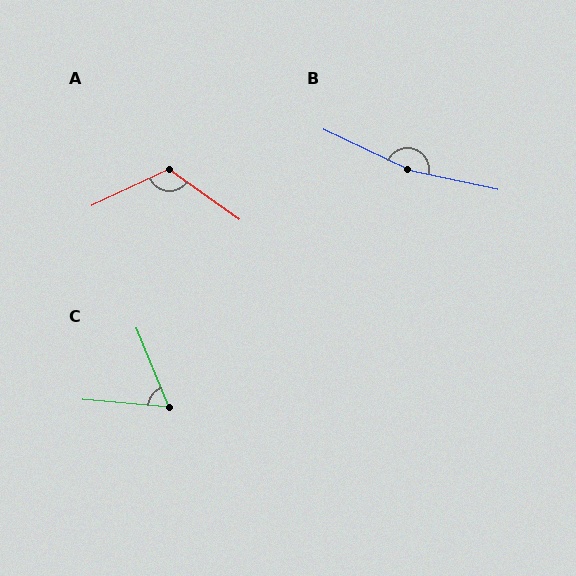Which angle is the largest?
B, at approximately 167 degrees.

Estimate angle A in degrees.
Approximately 119 degrees.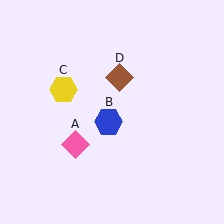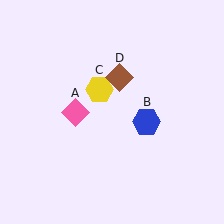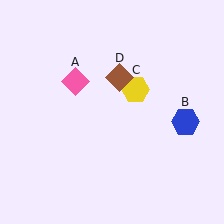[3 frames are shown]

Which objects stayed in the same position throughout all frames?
Brown diamond (object D) remained stationary.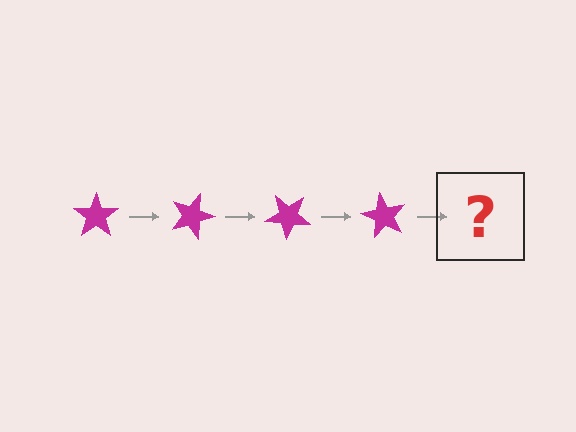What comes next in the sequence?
The next element should be a magenta star rotated 80 degrees.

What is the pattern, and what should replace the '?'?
The pattern is that the star rotates 20 degrees each step. The '?' should be a magenta star rotated 80 degrees.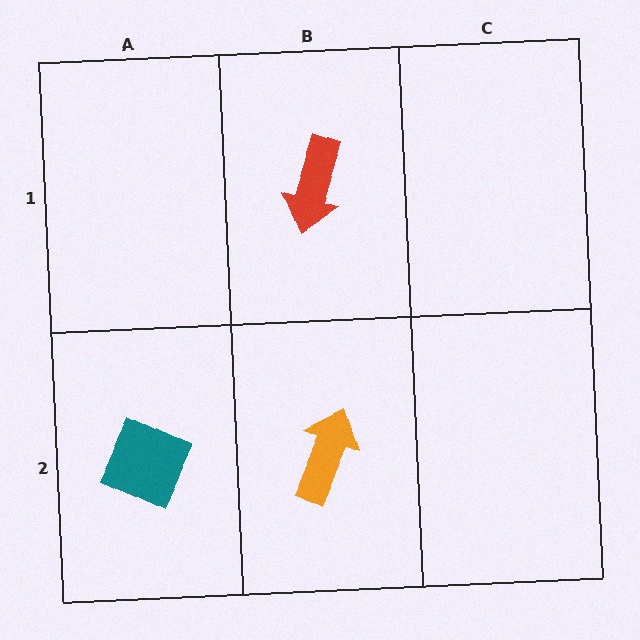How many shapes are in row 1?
1 shape.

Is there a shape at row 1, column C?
No, that cell is empty.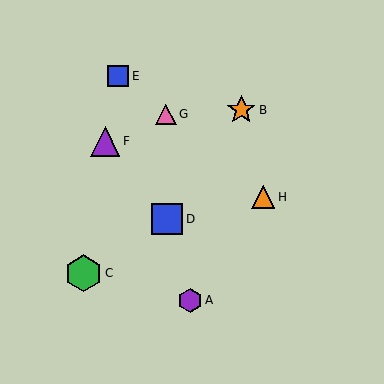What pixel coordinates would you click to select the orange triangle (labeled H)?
Click at (263, 197) to select the orange triangle H.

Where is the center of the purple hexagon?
The center of the purple hexagon is at (190, 300).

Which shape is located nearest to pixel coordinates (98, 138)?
The purple triangle (labeled F) at (105, 141) is nearest to that location.